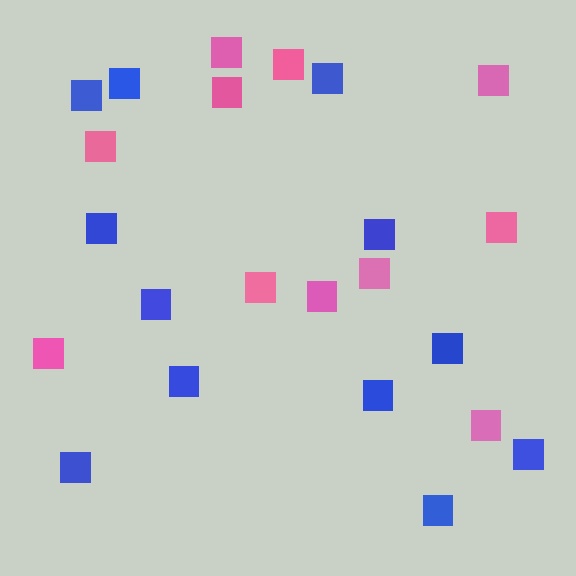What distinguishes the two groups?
There are 2 groups: one group of blue squares (12) and one group of pink squares (11).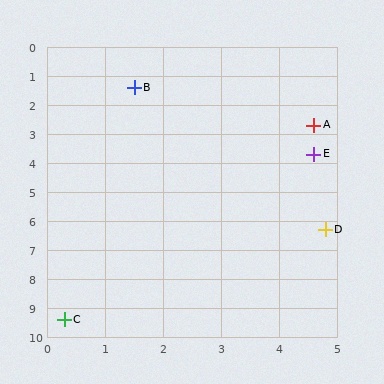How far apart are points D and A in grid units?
Points D and A are about 3.6 grid units apart.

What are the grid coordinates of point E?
Point E is at approximately (4.6, 3.7).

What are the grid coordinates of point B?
Point B is at approximately (1.5, 1.4).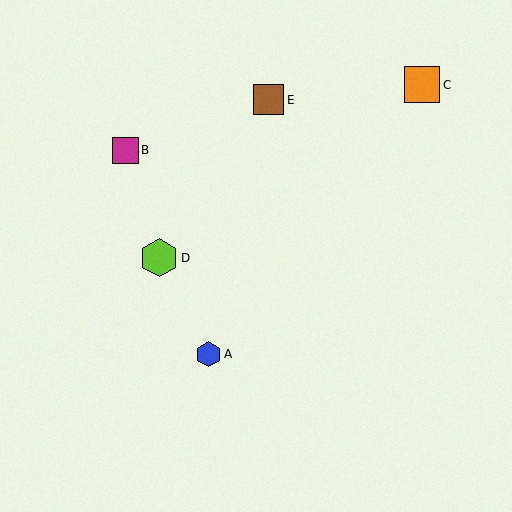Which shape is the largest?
The lime hexagon (labeled D) is the largest.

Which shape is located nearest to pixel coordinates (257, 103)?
The brown square (labeled E) at (268, 100) is nearest to that location.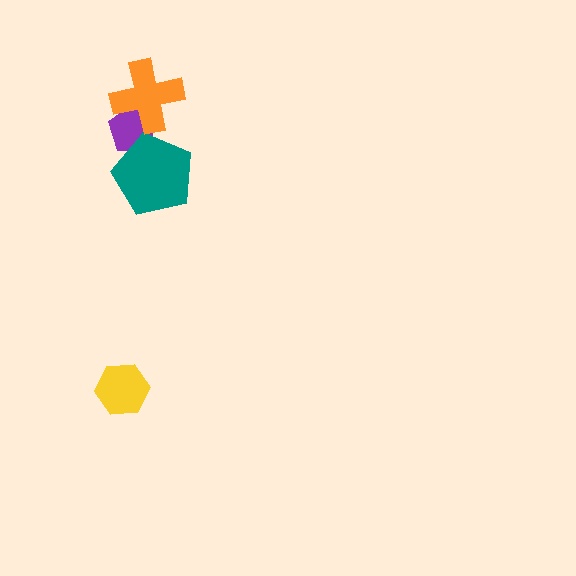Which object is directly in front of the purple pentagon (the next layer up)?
The teal pentagon is directly in front of the purple pentagon.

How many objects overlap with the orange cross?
1 object overlaps with the orange cross.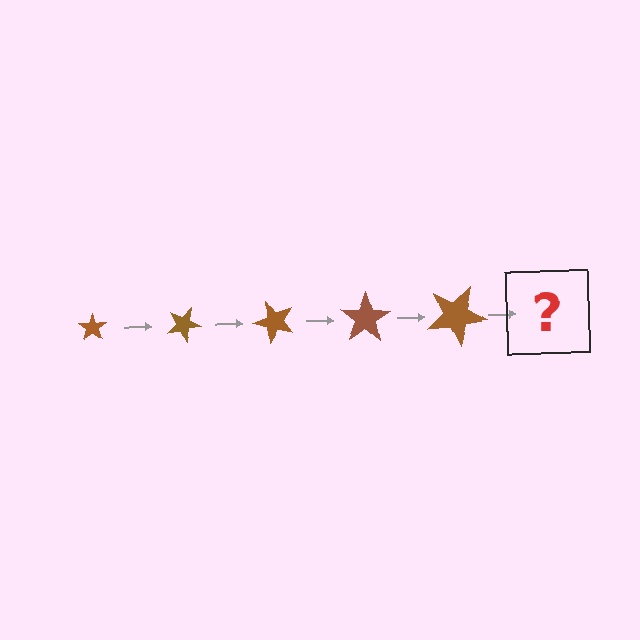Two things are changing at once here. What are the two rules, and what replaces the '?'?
The two rules are that the star grows larger each step and it rotates 25 degrees each step. The '?' should be a star, larger than the previous one and rotated 125 degrees from the start.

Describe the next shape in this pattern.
It should be a star, larger than the previous one and rotated 125 degrees from the start.